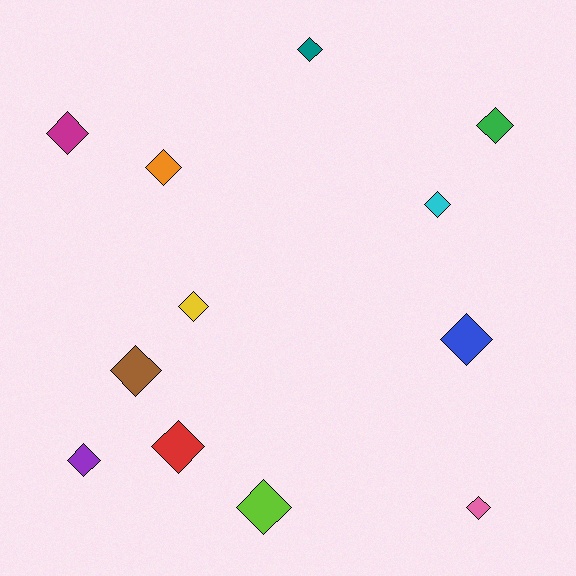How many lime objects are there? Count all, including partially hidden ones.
There is 1 lime object.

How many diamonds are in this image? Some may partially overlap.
There are 12 diamonds.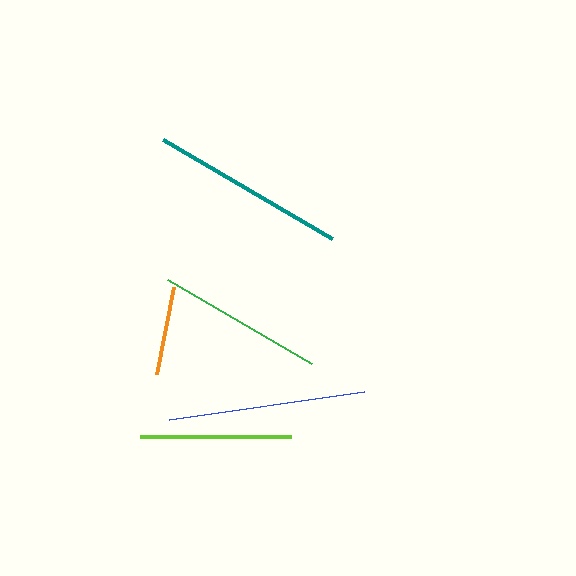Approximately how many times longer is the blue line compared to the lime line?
The blue line is approximately 1.3 times the length of the lime line.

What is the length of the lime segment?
The lime segment is approximately 150 pixels long.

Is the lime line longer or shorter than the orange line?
The lime line is longer than the orange line.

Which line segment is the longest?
The blue line is the longest at approximately 197 pixels.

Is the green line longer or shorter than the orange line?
The green line is longer than the orange line.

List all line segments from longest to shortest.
From longest to shortest: blue, teal, green, lime, orange.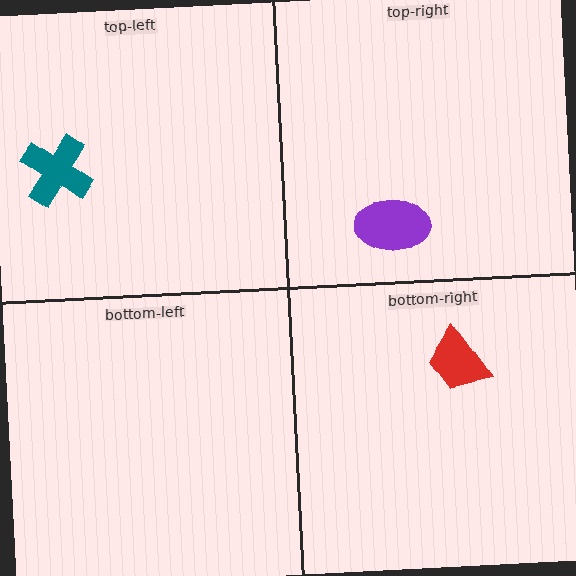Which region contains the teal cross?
The top-left region.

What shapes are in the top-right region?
The purple ellipse.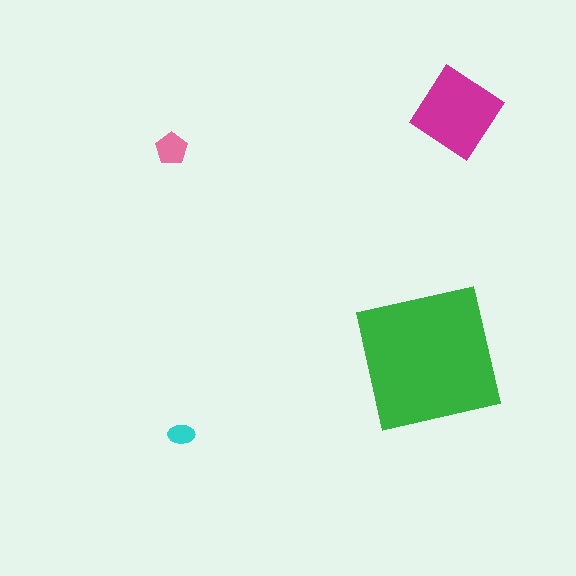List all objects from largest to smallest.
The green square, the magenta diamond, the pink pentagon, the cyan ellipse.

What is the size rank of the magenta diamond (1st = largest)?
2nd.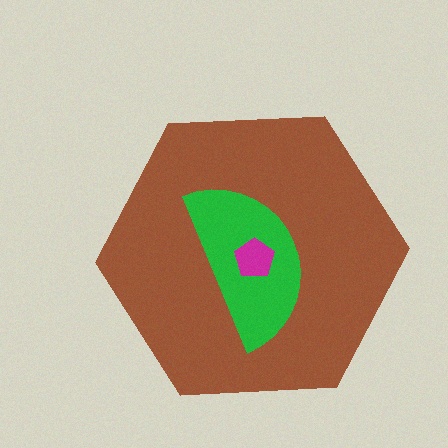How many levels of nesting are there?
3.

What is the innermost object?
The magenta pentagon.